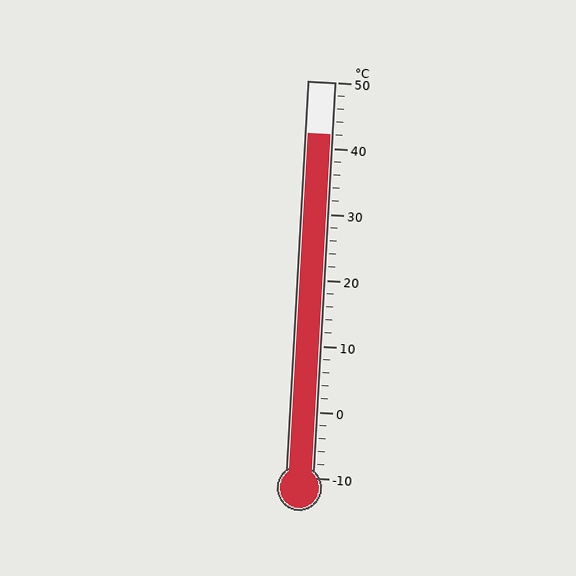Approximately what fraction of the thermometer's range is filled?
The thermometer is filled to approximately 85% of its range.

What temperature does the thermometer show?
The thermometer shows approximately 42°C.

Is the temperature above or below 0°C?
The temperature is above 0°C.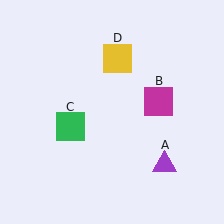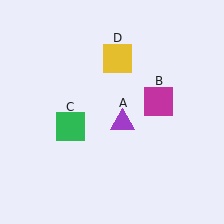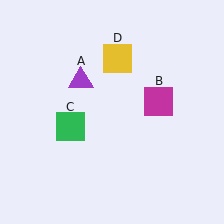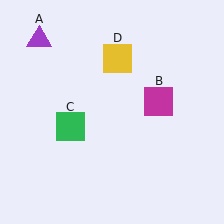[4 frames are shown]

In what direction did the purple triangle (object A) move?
The purple triangle (object A) moved up and to the left.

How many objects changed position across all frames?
1 object changed position: purple triangle (object A).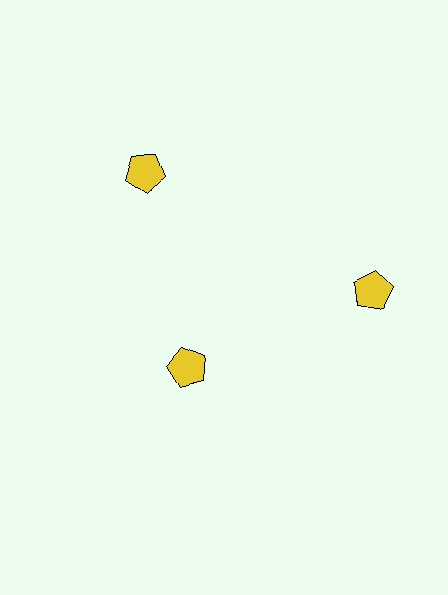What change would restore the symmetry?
The symmetry would be restored by moving it outward, back onto the ring so that all 3 pentagons sit at equal angles and equal distance from the center.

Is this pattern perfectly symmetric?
No. The 3 yellow pentagons are arranged in a ring, but one element near the 7 o'clock position is pulled inward toward the center, breaking the 3-fold rotational symmetry.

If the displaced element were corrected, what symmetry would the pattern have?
It would have 3-fold rotational symmetry — the pattern would map onto itself every 120 degrees.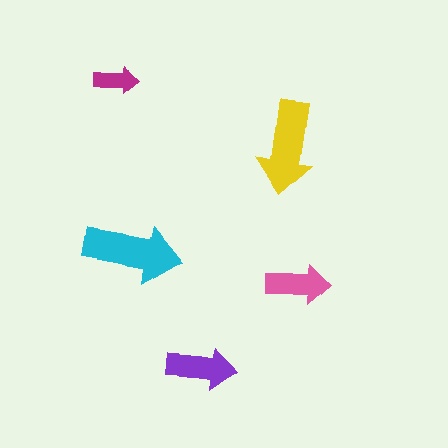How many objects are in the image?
There are 5 objects in the image.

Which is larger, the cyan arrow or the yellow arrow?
The cyan one.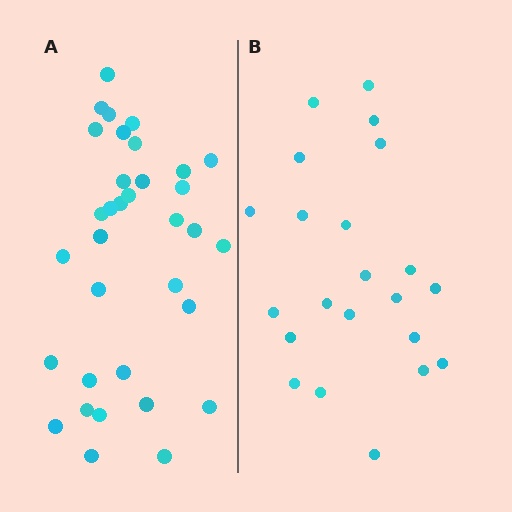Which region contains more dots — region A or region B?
Region A (the left region) has more dots.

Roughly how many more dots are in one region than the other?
Region A has roughly 12 or so more dots than region B.